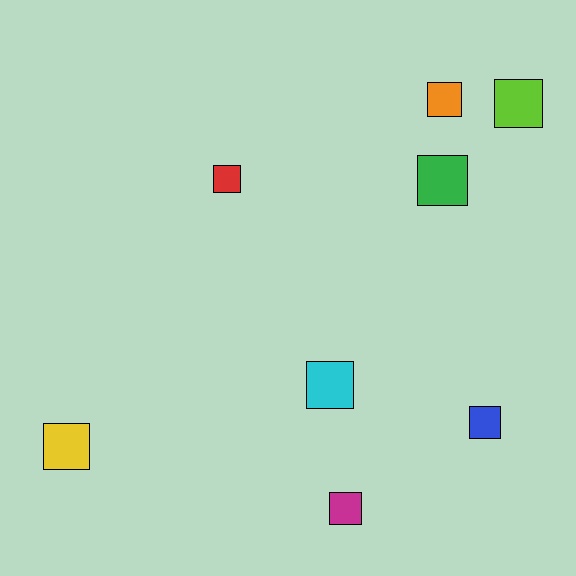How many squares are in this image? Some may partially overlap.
There are 8 squares.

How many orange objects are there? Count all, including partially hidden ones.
There is 1 orange object.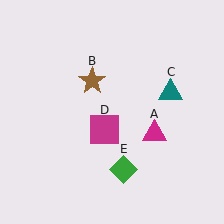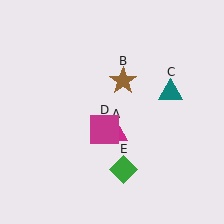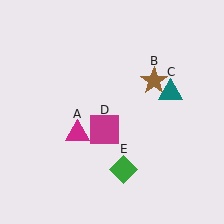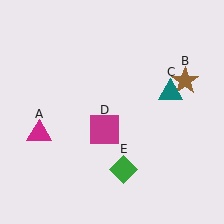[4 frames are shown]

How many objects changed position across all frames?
2 objects changed position: magenta triangle (object A), brown star (object B).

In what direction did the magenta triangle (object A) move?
The magenta triangle (object A) moved left.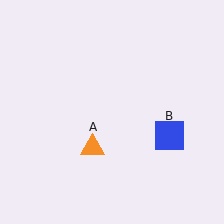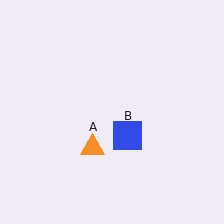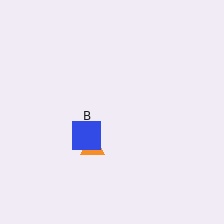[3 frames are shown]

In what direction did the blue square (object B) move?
The blue square (object B) moved left.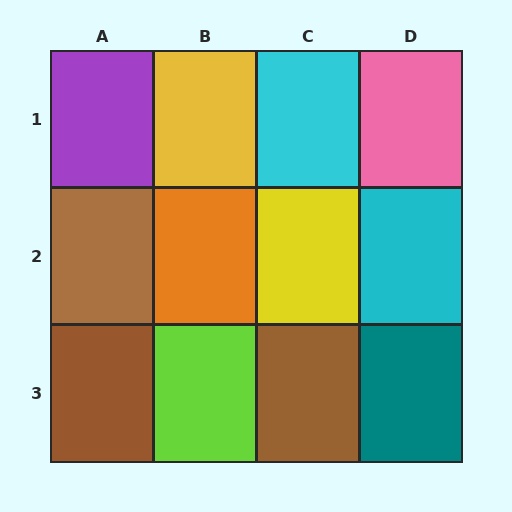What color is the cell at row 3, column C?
Brown.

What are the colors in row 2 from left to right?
Brown, orange, yellow, cyan.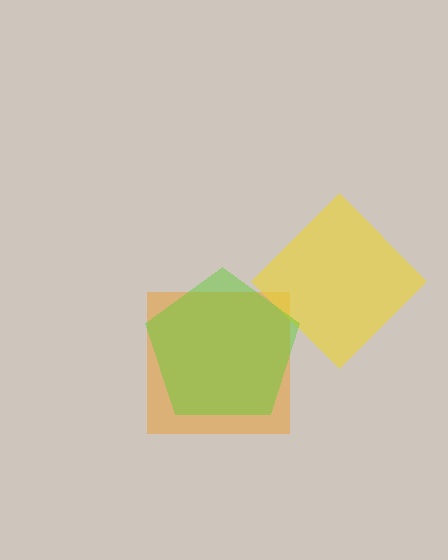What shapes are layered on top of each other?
The layered shapes are: an orange square, a yellow diamond, a lime pentagon.